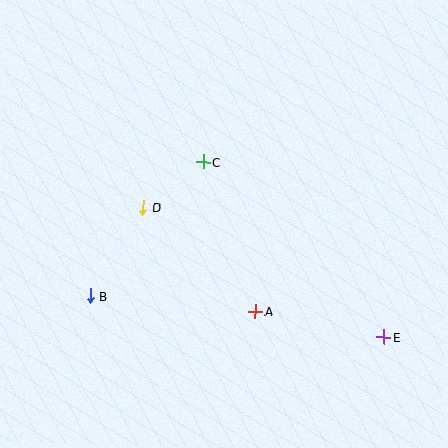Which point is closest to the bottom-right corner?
Point E is closest to the bottom-right corner.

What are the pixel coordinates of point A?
Point A is at (256, 312).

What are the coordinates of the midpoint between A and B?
The midpoint between A and B is at (173, 304).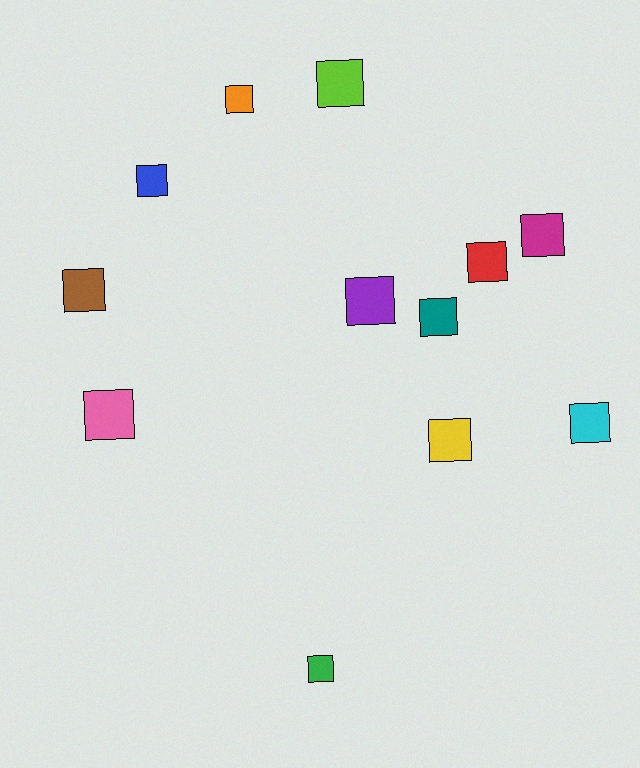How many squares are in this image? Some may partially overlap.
There are 12 squares.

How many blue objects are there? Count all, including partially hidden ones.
There is 1 blue object.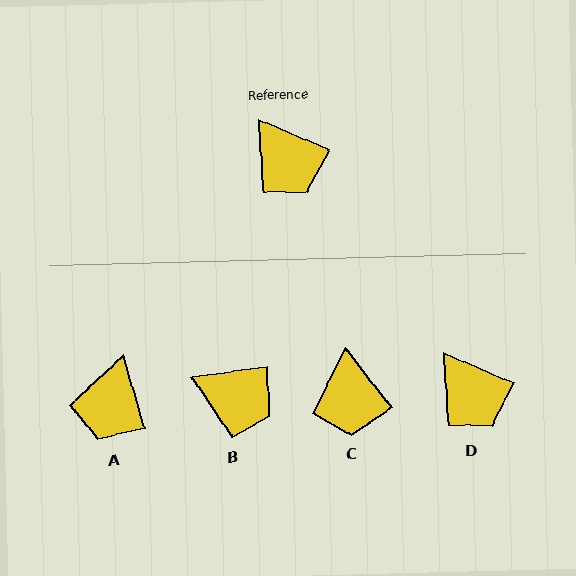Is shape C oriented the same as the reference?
No, it is off by about 30 degrees.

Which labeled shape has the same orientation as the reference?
D.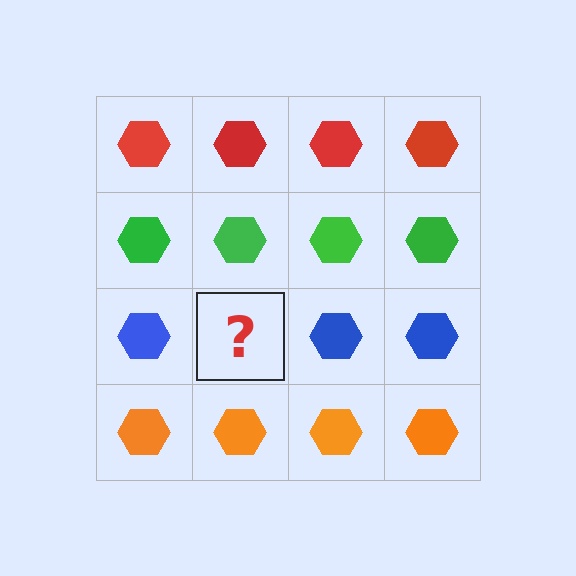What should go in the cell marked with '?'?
The missing cell should contain a blue hexagon.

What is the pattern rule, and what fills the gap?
The rule is that each row has a consistent color. The gap should be filled with a blue hexagon.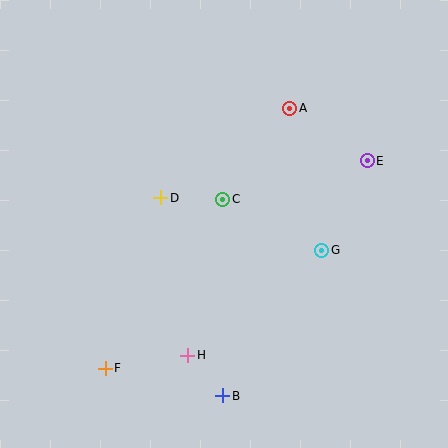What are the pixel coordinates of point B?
Point B is at (223, 396).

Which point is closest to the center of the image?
Point C at (223, 199) is closest to the center.